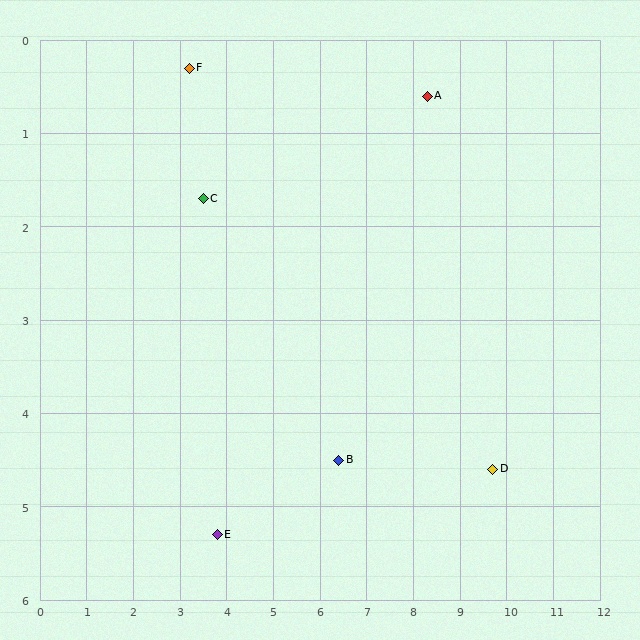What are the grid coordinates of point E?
Point E is at approximately (3.8, 5.3).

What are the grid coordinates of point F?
Point F is at approximately (3.2, 0.3).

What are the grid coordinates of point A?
Point A is at approximately (8.3, 0.6).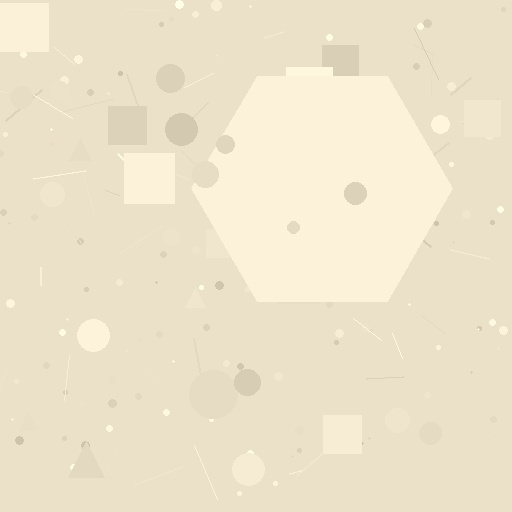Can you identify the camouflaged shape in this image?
The camouflaged shape is a hexagon.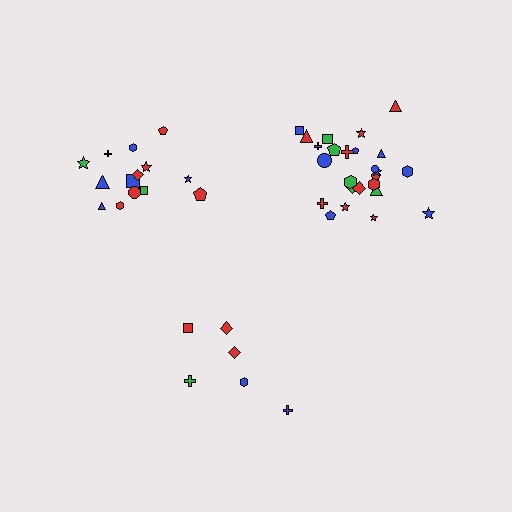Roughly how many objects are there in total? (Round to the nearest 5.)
Roughly 45 objects in total.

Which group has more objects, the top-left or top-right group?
The top-right group.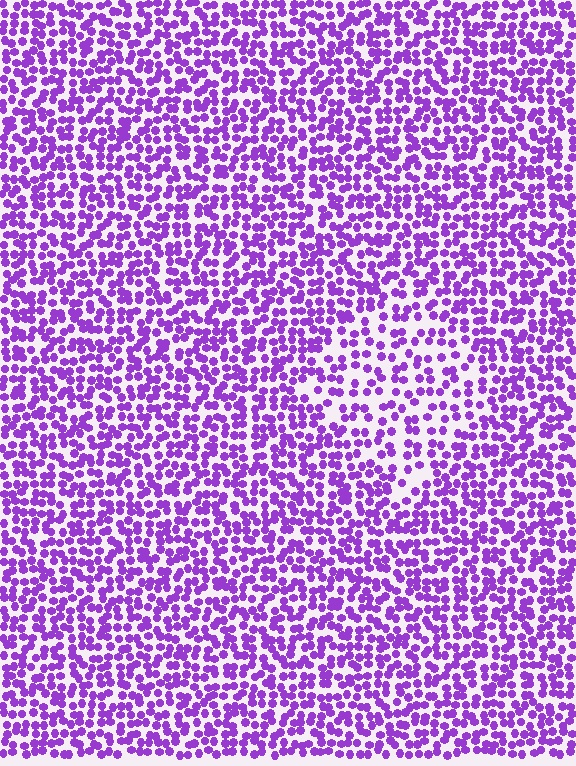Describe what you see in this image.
The image contains small purple elements arranged at two different densities. A diamond-shaped region is visible where the elements are less densely packed than the surrounding area.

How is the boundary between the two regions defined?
The boundary is defined by a change in element density (approximately 1.7x ratio). All elements are the same color, size, and shape.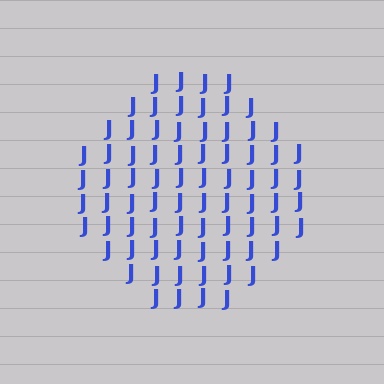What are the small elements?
The small elements are letter J's.